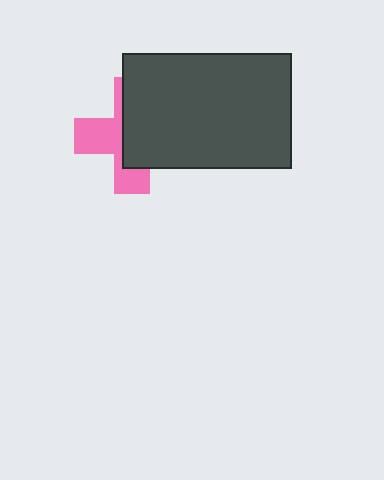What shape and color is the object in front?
The object in front is a dark gray rectangle.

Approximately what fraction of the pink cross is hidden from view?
Roughly 57% of the pink cross is hidden behind the dark gray rectangle.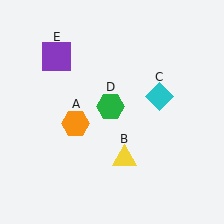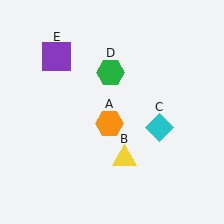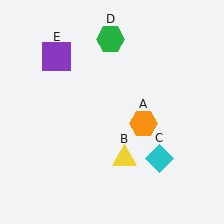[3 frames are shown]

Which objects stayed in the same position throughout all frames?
Yellow triangle (object B) and purple square (object E) remained stationary.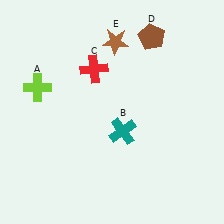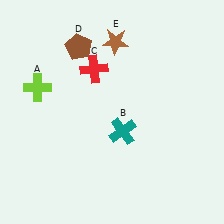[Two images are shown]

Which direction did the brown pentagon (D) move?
The brown pentagon (D) moved left.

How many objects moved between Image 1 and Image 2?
1 object moved between the two images.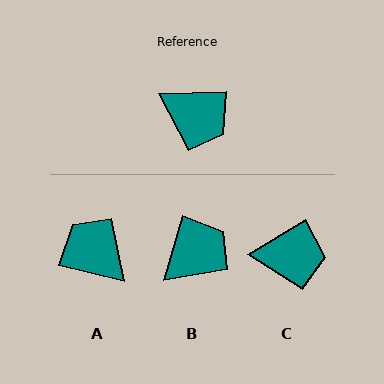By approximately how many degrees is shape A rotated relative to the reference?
Approximately 164 degrees counter-clockwise.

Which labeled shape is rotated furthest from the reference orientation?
A, about 164 degrees away.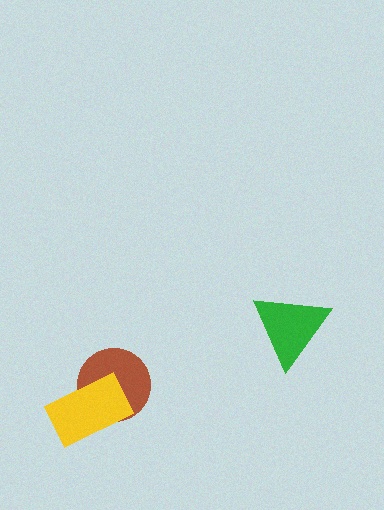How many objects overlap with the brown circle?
1 object overlaps with the brown circle.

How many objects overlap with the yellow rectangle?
1 object overlaps with the yellow rectangle.